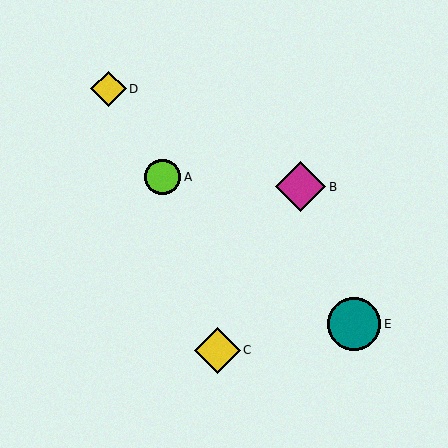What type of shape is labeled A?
Shape A is a lime circle.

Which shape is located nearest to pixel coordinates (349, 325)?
The teal circle (labeled E) at (354, 324) is nearest to that location.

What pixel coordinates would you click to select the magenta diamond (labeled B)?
Click at (301, 187) to select the magenta diamond B.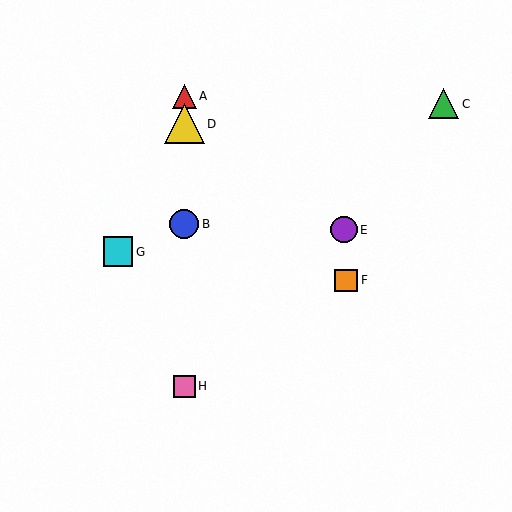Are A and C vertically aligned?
No, A is at x≈184 and C is at x≈444.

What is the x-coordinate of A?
Object A is at x≈184.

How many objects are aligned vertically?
4 objects (A, B, D, H) are aligned vertically.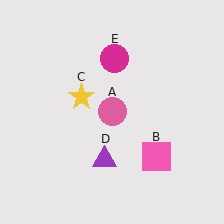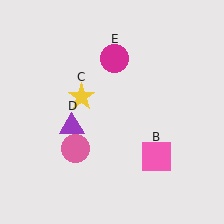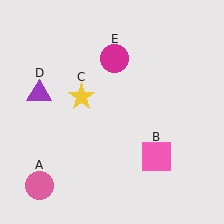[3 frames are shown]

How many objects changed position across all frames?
2 objects changed position: pink circle (object A), purple triangle (object D).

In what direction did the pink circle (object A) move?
The pink circle (object A) moved down and to the left.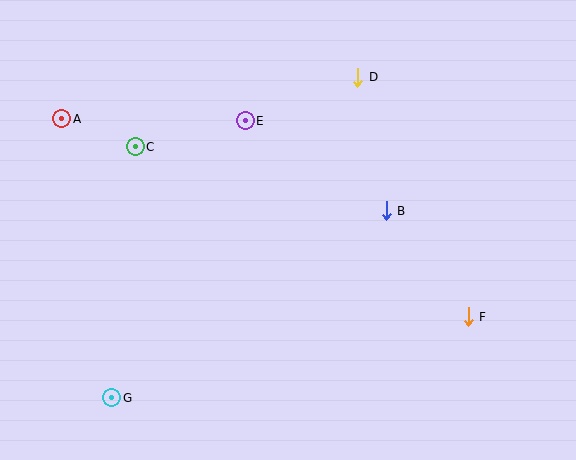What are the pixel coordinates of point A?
Point A is at (62, 119).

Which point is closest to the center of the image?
Point B at (386, 211) is closest to the center.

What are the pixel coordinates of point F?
Point F is at (468, 317).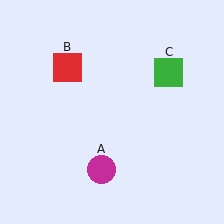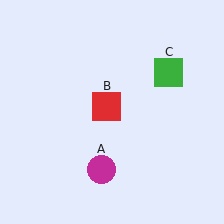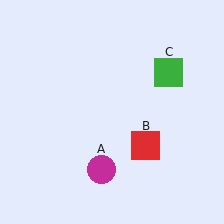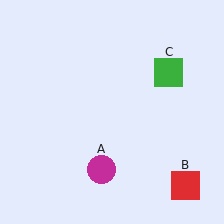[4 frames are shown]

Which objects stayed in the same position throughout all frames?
Magenta circle (object A) and green square (object C) remained stationary.